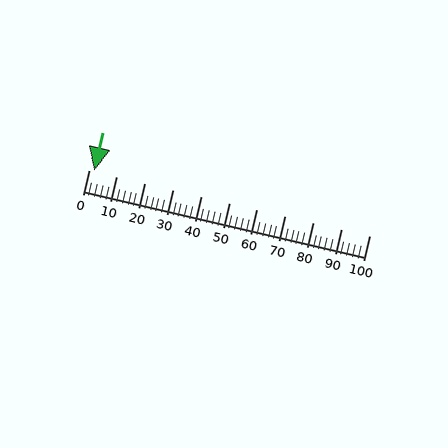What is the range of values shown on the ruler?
The ruler shows values from 0 to 100.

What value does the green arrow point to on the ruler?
The green arrow points to approximately 2.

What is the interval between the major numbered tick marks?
The major tick marks are spaced 10 units apart.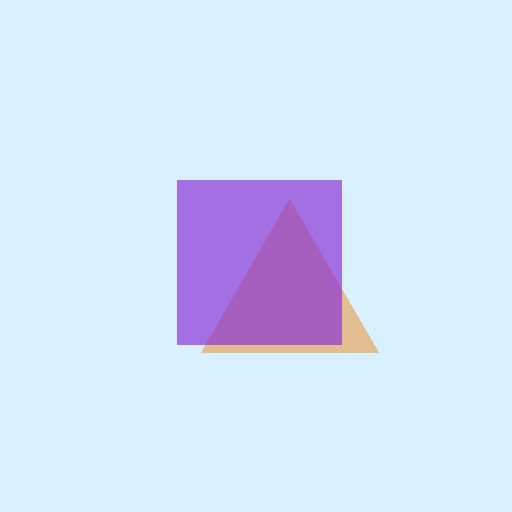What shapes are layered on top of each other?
The layered shapes are: an orange triangle, a purple square.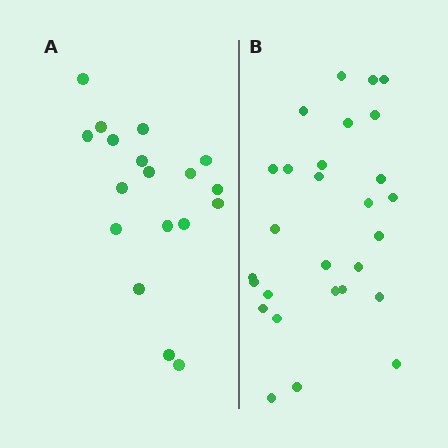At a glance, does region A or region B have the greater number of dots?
Region B (the right region) has more dots.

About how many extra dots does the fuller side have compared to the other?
Region B has roughly 10 or so more dots than region A.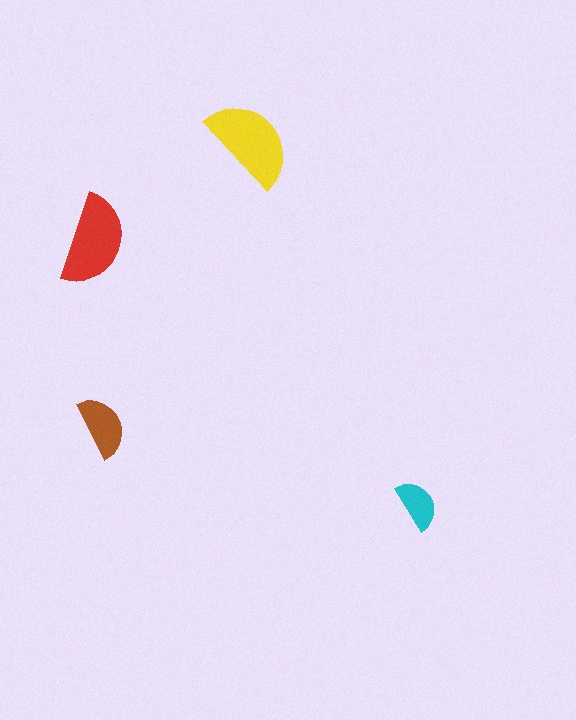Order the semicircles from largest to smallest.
the yellow one, the red one, the brown one, the cyan one.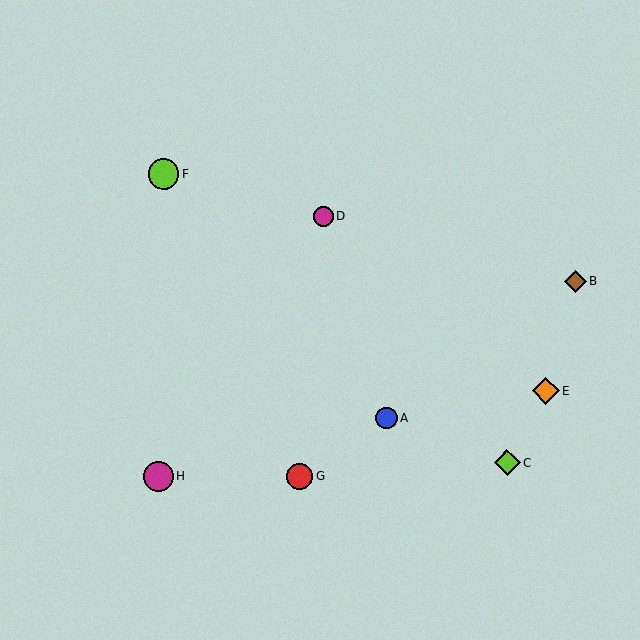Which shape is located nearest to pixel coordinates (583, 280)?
The brown diamond (labeled B) at (575, 281) is nearest to that location.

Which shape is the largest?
The lime circle (labeled F) is the largest.